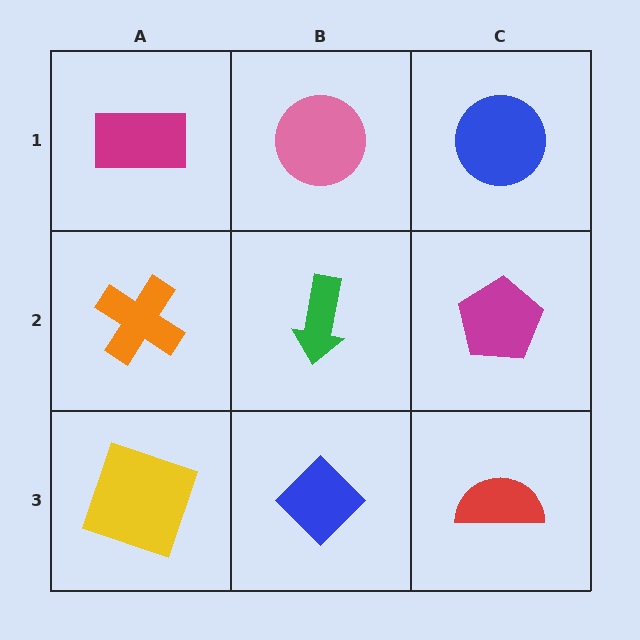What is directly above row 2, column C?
A blue circle.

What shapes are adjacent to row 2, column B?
A pink circle (row 1, column B), a blue diamond (row 3, column B), an orange cross (row 2, column A), a magenta pentagon (row 2, column C).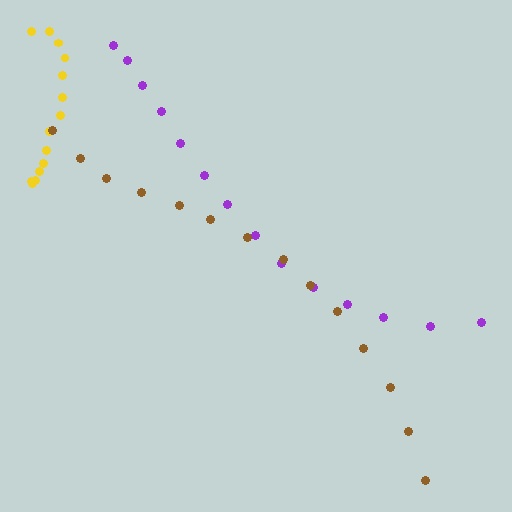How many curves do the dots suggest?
There are 3 distinct paths.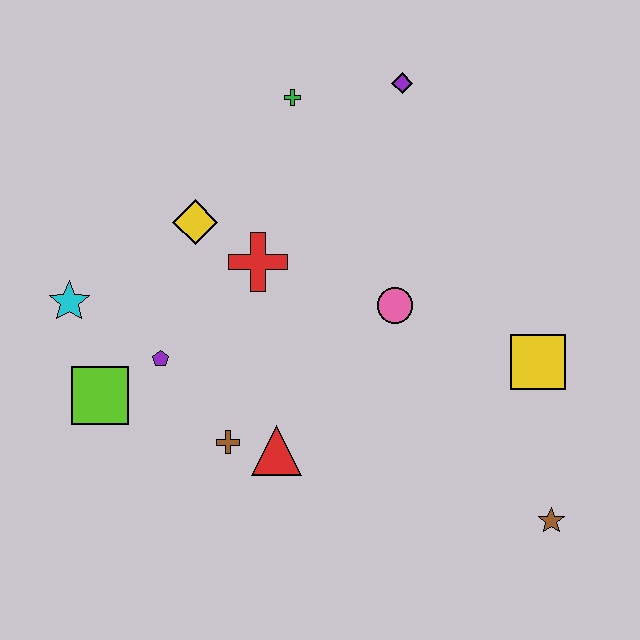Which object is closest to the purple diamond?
The green cross is closest to the purple diamond.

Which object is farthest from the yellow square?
The cyan star is farthest from the yellow square.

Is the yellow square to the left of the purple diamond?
No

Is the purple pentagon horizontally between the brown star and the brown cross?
No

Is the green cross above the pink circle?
Yes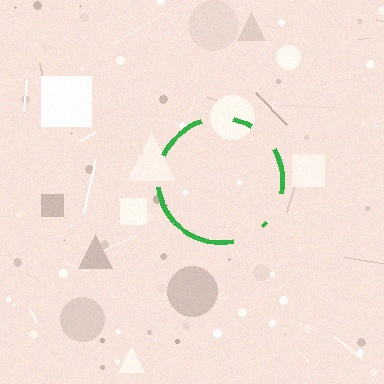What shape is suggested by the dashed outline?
The dashed outline suggests a circle.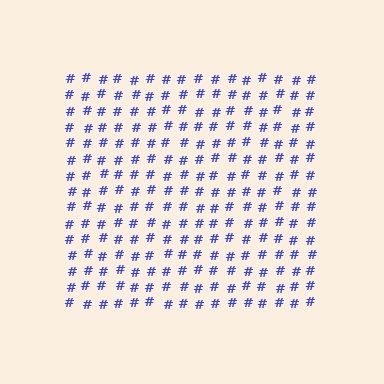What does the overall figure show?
The overall figure shows a square.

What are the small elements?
The small elements are hash symbols.